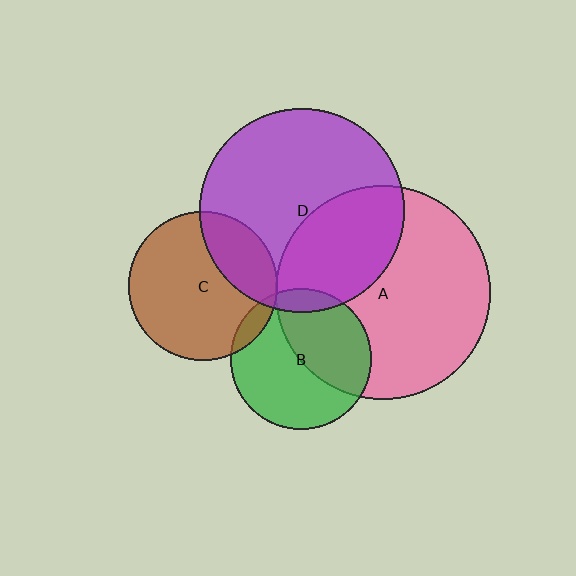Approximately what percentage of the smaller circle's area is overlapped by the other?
Approximately 5%.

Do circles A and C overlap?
Yes.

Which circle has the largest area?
Circle A (pink).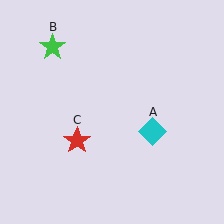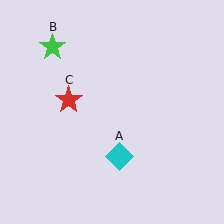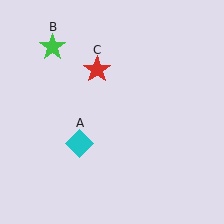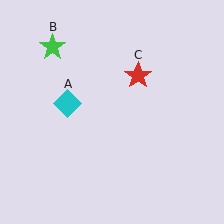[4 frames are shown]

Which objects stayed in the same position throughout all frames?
Green star (object B) remained stationary.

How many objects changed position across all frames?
2 objects changed position: cyan diamond (object A), red star (object C).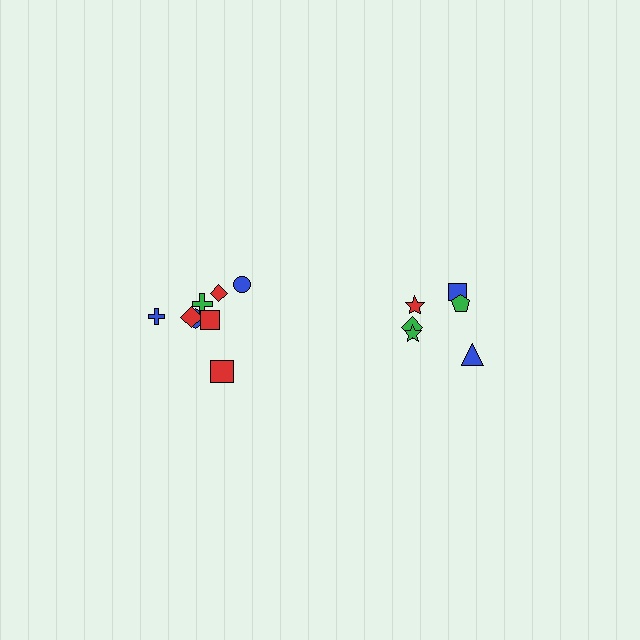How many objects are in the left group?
There are 8 objects.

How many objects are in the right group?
There are 6 objects.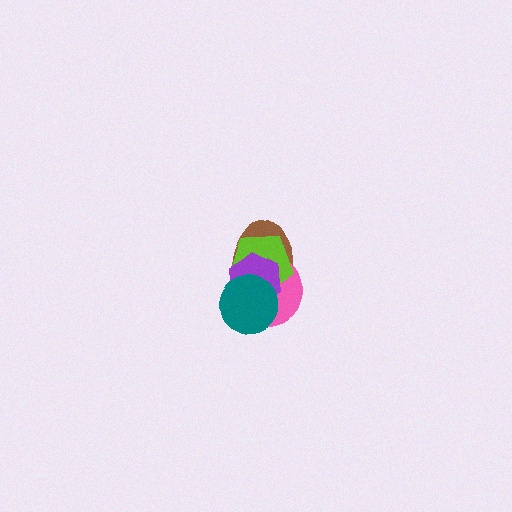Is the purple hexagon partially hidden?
Yes, it is partially covered by another shape.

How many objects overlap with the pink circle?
4 objects overlap with the pink circle.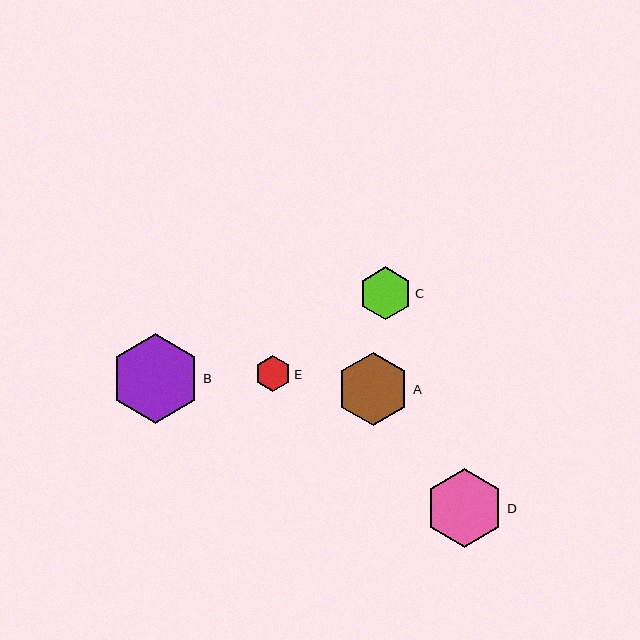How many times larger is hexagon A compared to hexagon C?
Hexagon A is approximately 1.4 times the size of hexagon C.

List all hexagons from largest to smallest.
From largest to smallest: B, D, A, C, E.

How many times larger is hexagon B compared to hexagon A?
Hexagon B is approximately 1.2 times the size of hexagon A.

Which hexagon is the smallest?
Hexagon E is the smallest with a size of approximately 36 pixels.